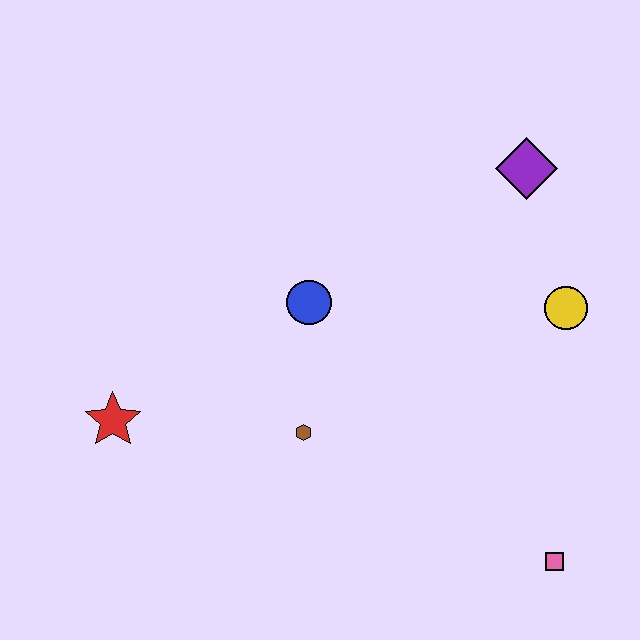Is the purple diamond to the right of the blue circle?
Yes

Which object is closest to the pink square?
The yellow circle is closest to the pink square.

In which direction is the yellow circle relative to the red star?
The yellow circle is to the right of the red star.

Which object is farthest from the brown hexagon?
The purple diamond is farthest from the brown hexagon.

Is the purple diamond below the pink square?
No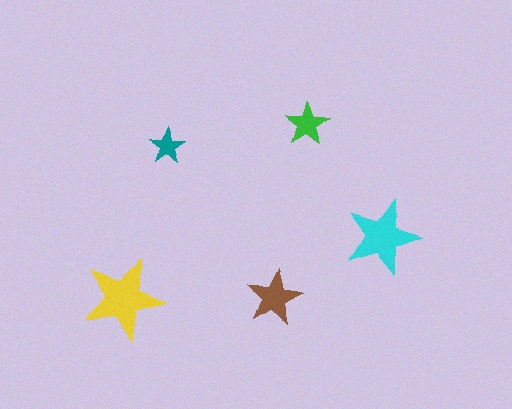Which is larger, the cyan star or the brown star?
The cyan one.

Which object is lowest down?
The yellow star is bottommost.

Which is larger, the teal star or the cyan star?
The cyan one.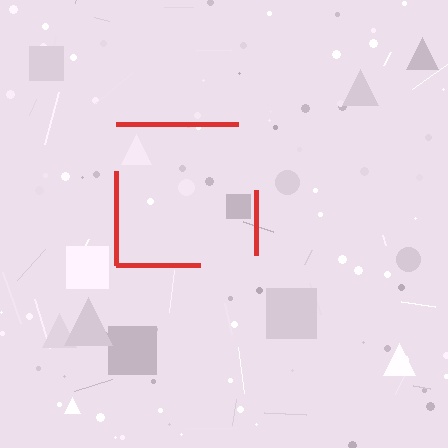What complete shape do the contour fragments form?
The contour fragments form a square.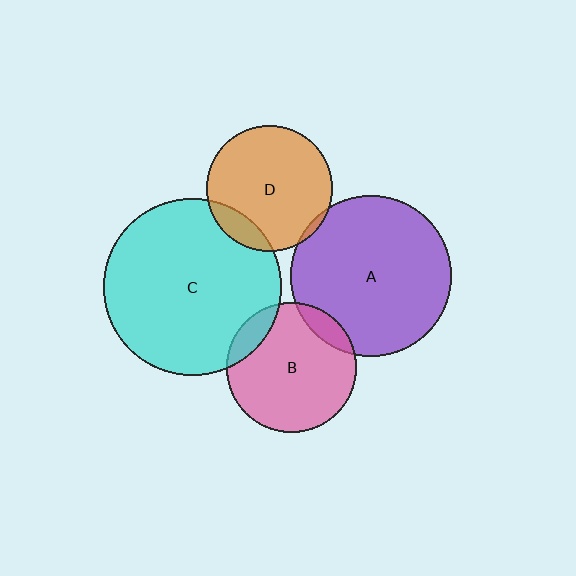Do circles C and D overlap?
Yes.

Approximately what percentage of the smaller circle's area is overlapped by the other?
Approximately 10%.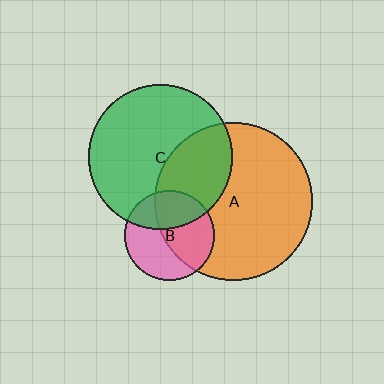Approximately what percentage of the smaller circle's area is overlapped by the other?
Approximately 55%.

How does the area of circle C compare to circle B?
Approximately 2.6 times.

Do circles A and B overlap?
Yes.